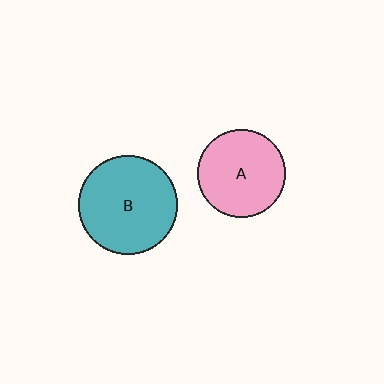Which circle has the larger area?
Circle B (teal).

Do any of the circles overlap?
No, none of the circles overlap.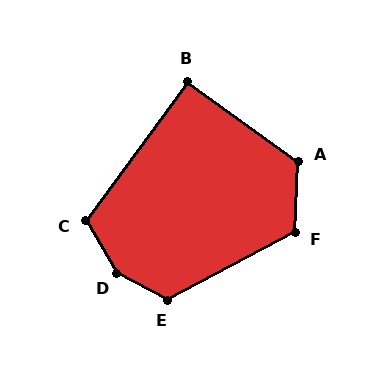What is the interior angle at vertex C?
Approximately 113 degrees (obtuse).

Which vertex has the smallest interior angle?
B, at approximately 90 degrees.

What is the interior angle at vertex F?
Approximately 121 degrees (obtuse).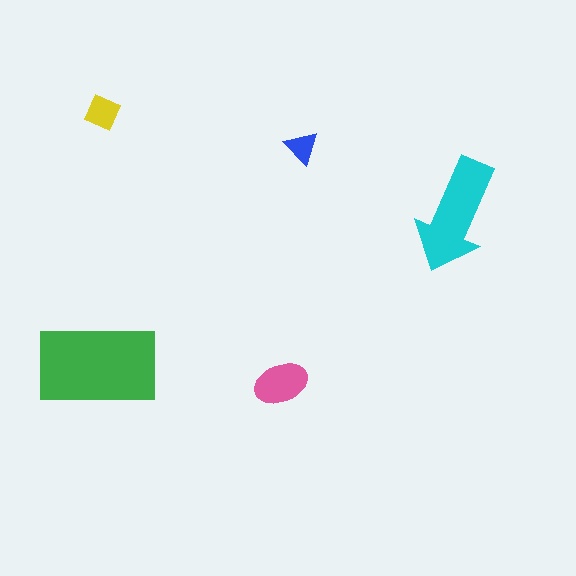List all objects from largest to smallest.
The green rectangle, the cyan arrow, the pink ellipse, the yellow diamond, the blue triangle.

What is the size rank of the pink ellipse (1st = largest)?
3rd.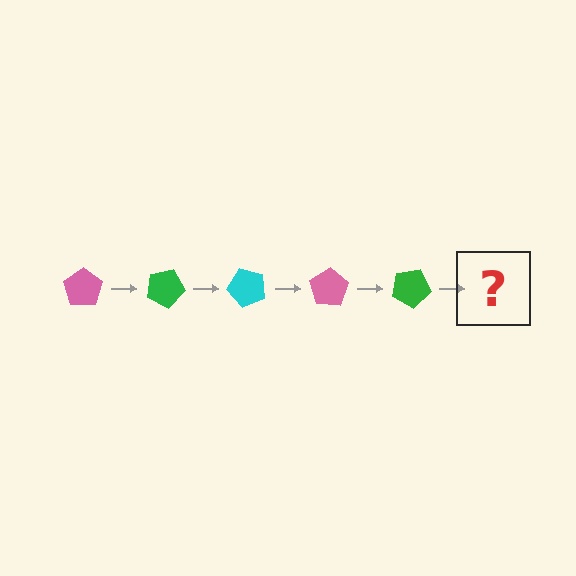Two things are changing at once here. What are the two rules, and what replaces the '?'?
The two rules are that it rotates 25 degrees each step and the color cycles through pink, green, and cyan. The '?' should be a cyan pentagon, rotated 125 degrees from the start.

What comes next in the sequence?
The next element should be a cyan pentagon, rotated 125 degrees from the start.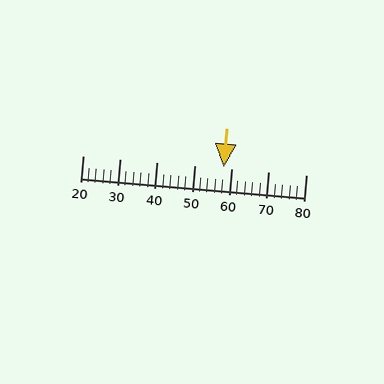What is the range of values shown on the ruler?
The ruler shows values from 20 to 80.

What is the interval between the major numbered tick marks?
The major tick marks are spaced 10 units apart.